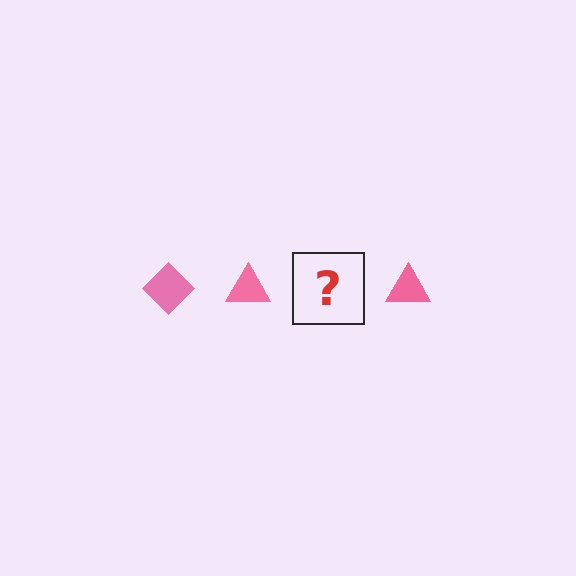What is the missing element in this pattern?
The missing element is a pink diamond.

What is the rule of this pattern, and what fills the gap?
The rule is that the pattern cycles through diamond, triangle shapes in pink. The gap should be filled with a pink diamond.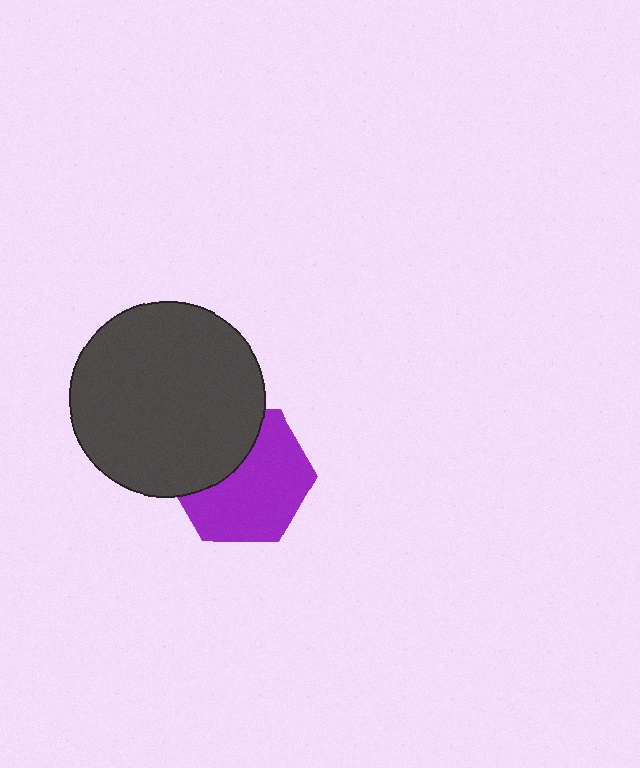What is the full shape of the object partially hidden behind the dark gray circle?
The partially hidden object is a purple hexagon.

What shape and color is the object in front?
The object in front is a dark gray circle.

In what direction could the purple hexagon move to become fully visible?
The purple hexagon could move toward the lower-right. That would shift it out from behind the dark gray circle entirely.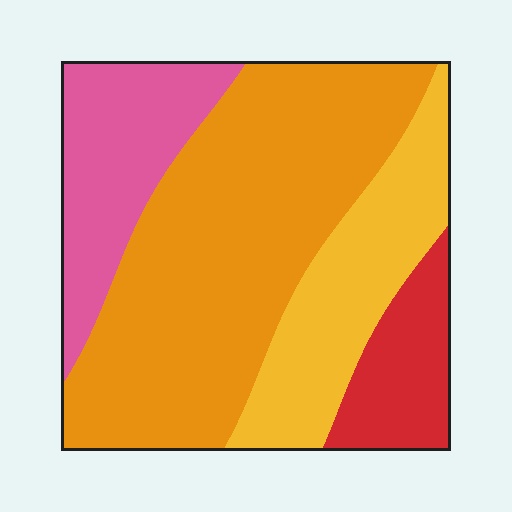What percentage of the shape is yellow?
Yellow covers 21% of the shape.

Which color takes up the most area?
Orange, at roughly 50%.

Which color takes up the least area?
Red, at roughly 10%.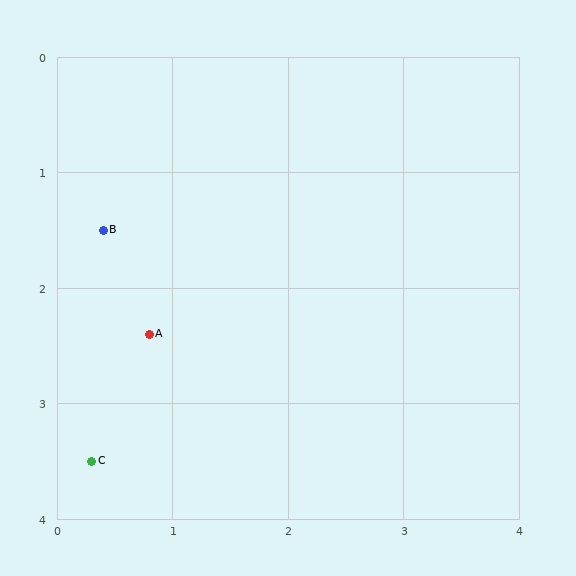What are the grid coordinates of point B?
Point B is at approximately (0.4, 1.5).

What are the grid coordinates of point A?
Point A is at approximately (0.8, 2.4).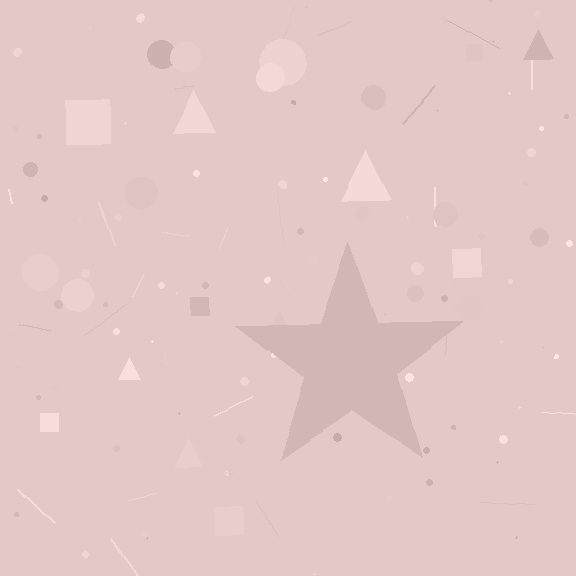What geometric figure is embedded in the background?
A star is embedded in the background.